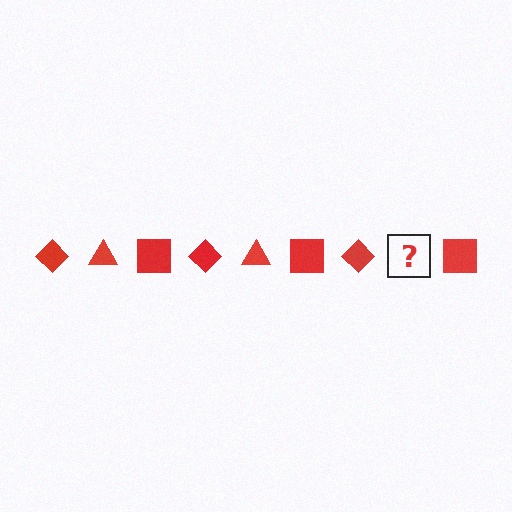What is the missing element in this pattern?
The missing element is a red triangle.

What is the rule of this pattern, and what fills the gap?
The rule is that the pattern cycles through diamond, triangle, square shapes in red. The gap should be filled with a red triangle.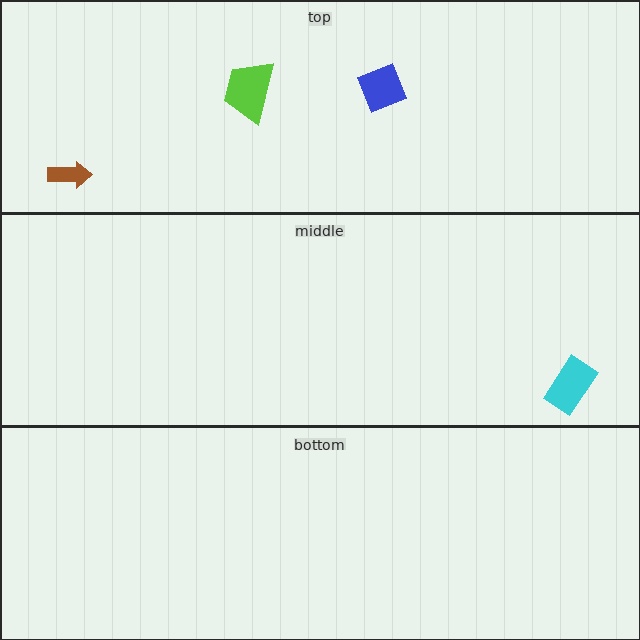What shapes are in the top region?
The brown arrow, the lime trapezoid, the blue diamond.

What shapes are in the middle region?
The cyan rectangle.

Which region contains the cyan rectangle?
The middle region.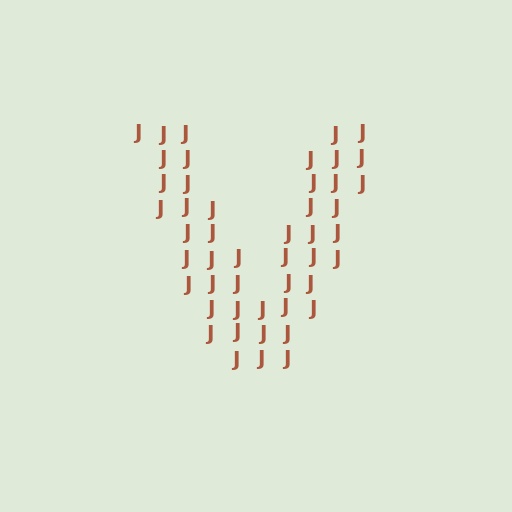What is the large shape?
The large shape is the letter V.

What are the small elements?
The small elements are letter J's.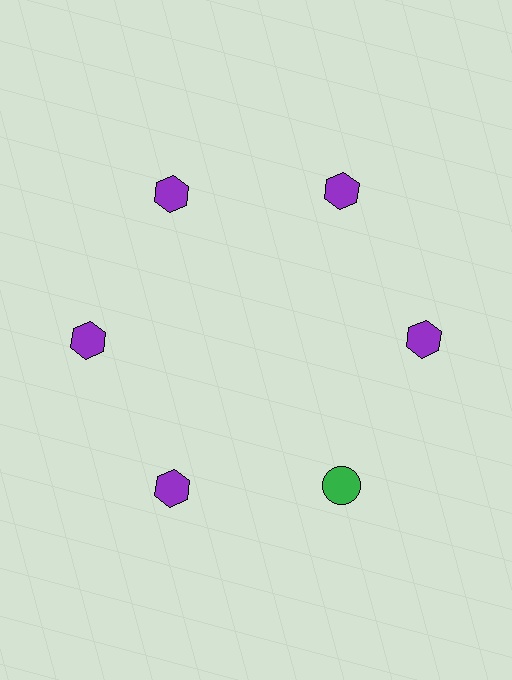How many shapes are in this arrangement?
There are 6 shapes arranged in a ring pattern.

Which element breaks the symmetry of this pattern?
The green circle at roughly the 5 o'clock position breaks the symmetry. All other shapes are purple hexagons.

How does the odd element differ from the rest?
It differs in both color (green instead of purple) and shape (circle instead of hexagon).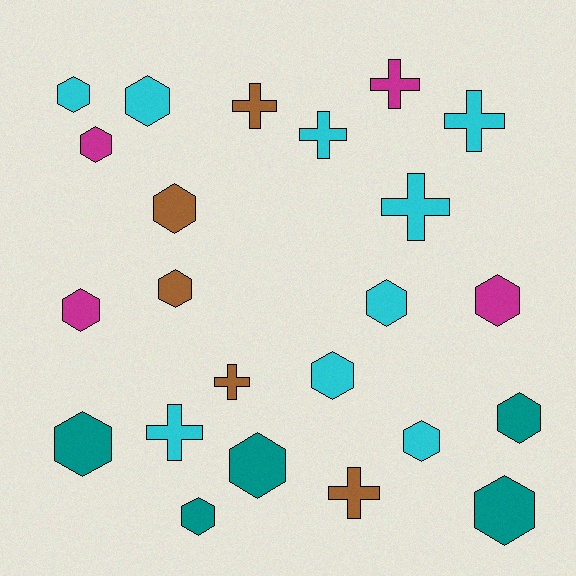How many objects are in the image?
There are 23 objects.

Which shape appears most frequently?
Hexagon, with 15 objects.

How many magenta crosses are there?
There is 1 magenta cross.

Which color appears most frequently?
Cyan, with 9 objects.